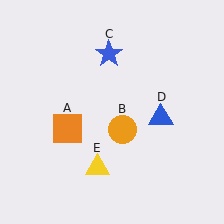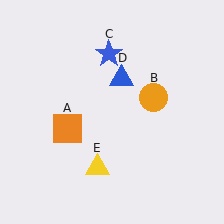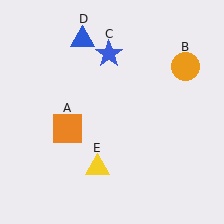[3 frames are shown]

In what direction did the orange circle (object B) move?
The orange circle (object B) moved up and to the right.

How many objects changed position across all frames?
2 objects changed position: orange circle (object B), blue triangle (object D).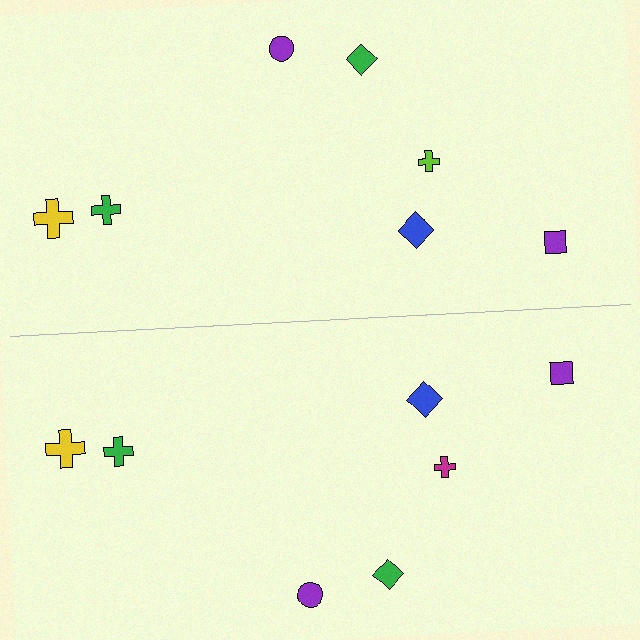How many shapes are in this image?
There are 14 shapes in this image.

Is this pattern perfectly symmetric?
No, the pattern is not perfectly symmetric. The magenta cross on the bottom side breaks the symmetry — its mirror counterpart is lime.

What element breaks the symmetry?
The magenta cross on the bottom side breaks the symmetry — its mirror counterpart is lime.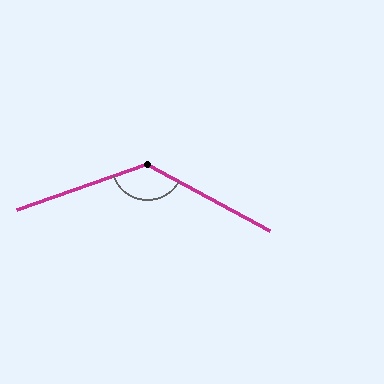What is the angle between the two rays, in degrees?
Approximately 133 degrees.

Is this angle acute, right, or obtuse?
It is obtuse.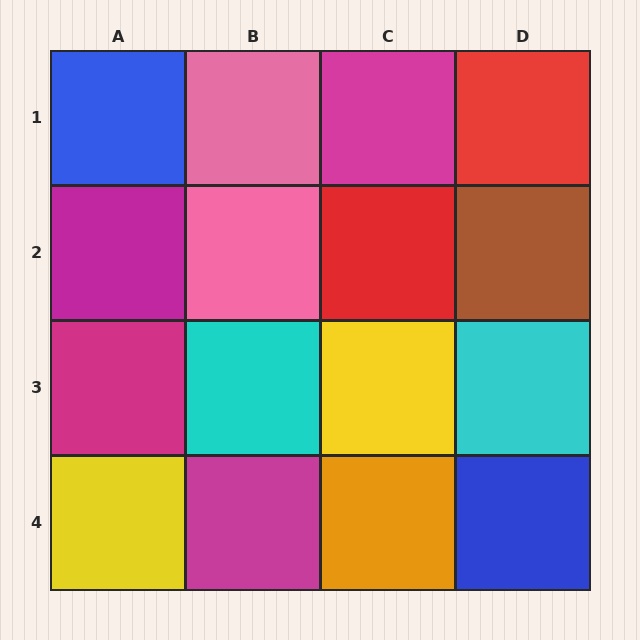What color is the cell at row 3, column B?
Cyan.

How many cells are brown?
1 cell is brown.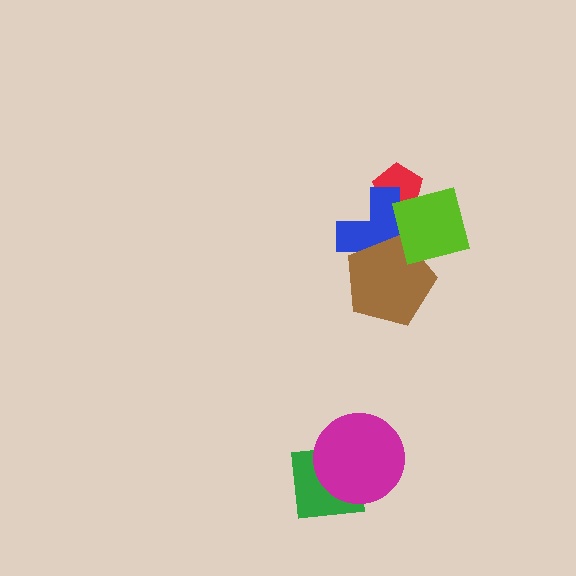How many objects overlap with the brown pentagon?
2 objects overlap with the brown pentagon.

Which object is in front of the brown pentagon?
The lime square is in front of the brown pentagon.